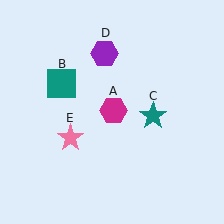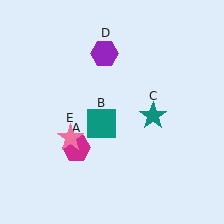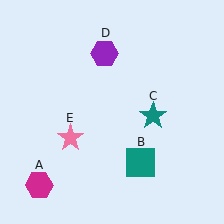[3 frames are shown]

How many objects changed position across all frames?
2 objects changed position: magenta hexagon (object A), teal square (object B).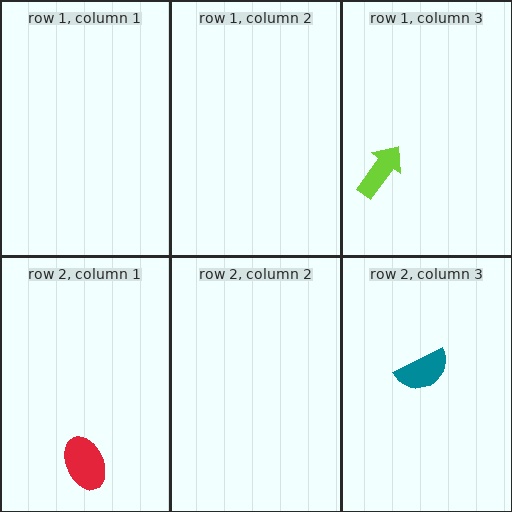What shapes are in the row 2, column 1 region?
The red ellipse.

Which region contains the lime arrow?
The row 1, column 3 region.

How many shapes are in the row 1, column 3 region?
1.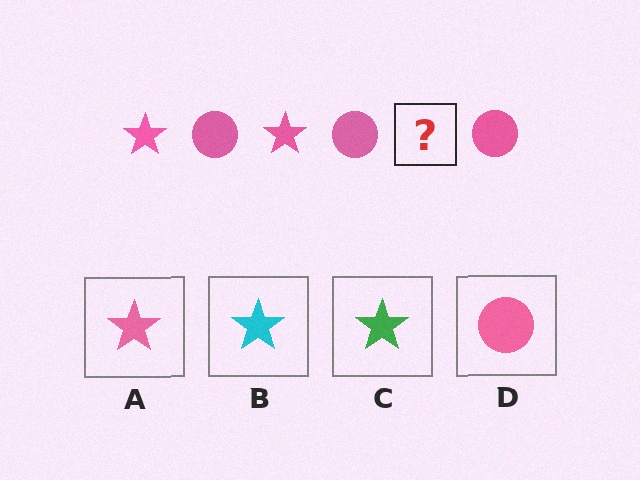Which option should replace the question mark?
Option A.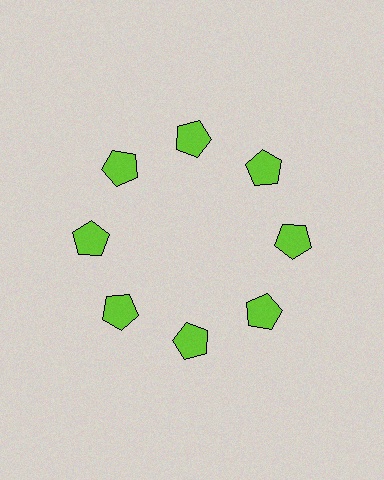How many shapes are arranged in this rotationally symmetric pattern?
There are 8 shapes, arranged in 8 groups of 1.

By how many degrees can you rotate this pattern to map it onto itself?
The pattern maps onto itself every 45 degrees of rotation.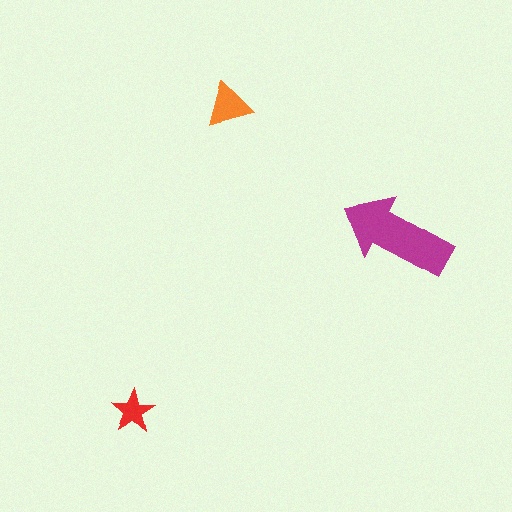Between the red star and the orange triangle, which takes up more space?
The orange triangle.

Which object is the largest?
The magenta arrow.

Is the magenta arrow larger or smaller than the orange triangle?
Larger.